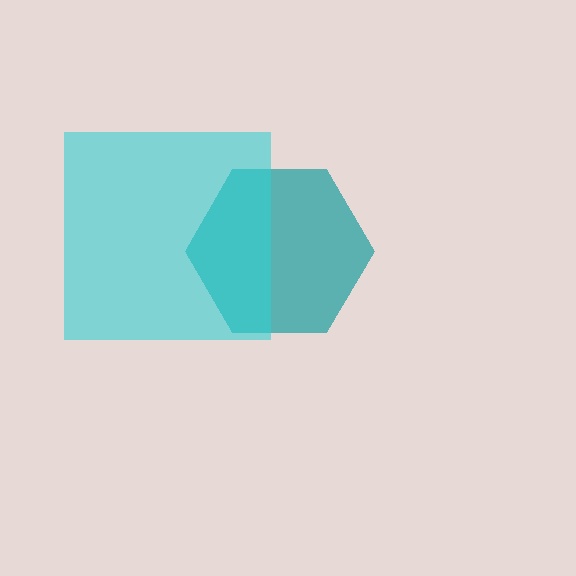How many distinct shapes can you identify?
There are 2 distinct shapes: a teal hexagon, a cyan square.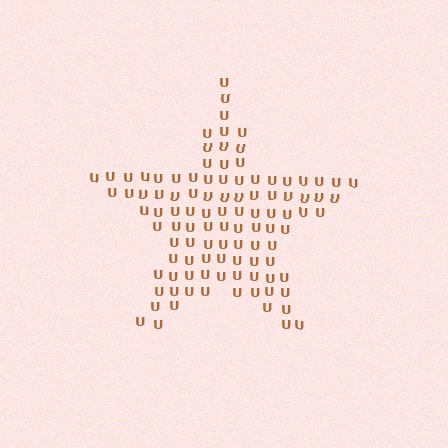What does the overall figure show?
The overall figure shows a star.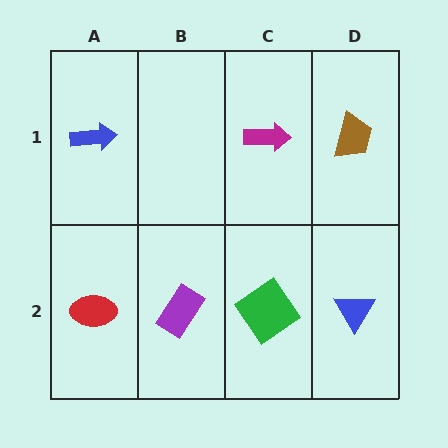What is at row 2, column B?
A purple rectangle.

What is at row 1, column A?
A blue arrow.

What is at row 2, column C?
A green diamond.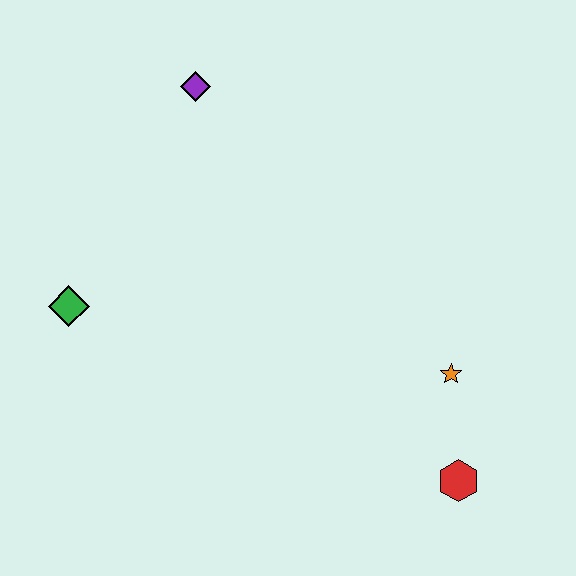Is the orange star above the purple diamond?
No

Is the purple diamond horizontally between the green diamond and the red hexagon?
Yes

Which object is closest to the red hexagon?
The orange star is closest to the red hexagon.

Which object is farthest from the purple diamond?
The red hexagon is farthest from the purple diamond.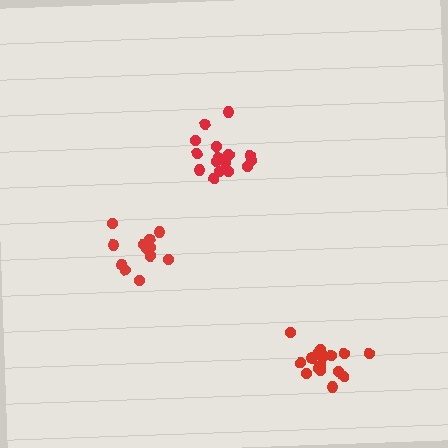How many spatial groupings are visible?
There are 3 spatial groupings.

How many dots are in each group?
Group 1: 17 dots, Group 2: 17 dots, Group 3: 12 dots (46 total).